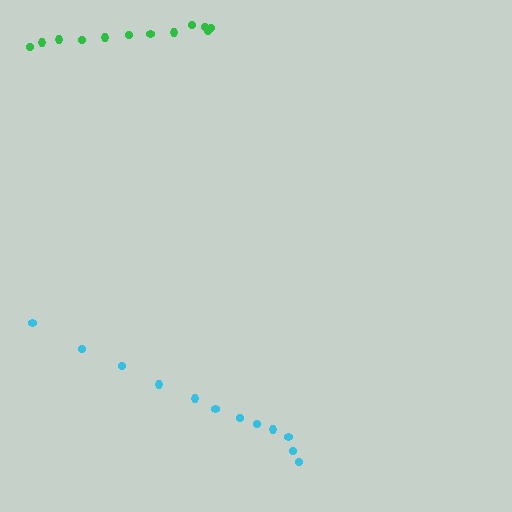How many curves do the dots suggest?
There are 2 distinct paths.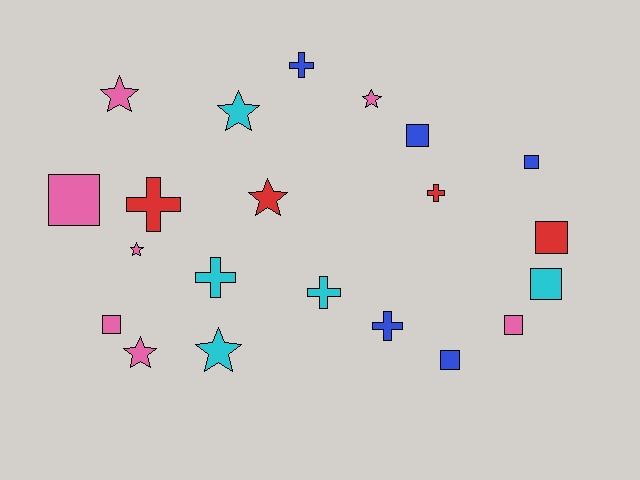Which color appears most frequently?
Pink, with 7 objects.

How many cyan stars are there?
There are 2 cyan stars.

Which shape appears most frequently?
Square, with 8 objects.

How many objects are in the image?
There are 21 objects.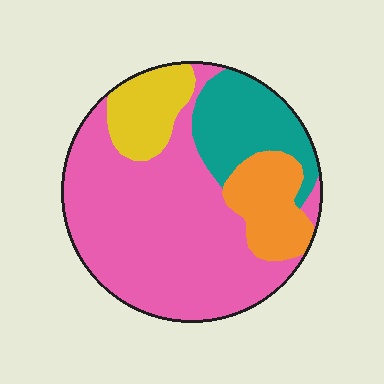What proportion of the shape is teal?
Teal covers 17% of the shape.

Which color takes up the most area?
Pink, at roughly 60%.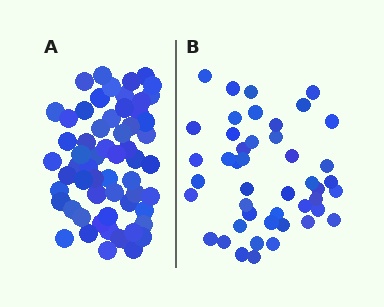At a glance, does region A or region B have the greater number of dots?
Region A (the left region) has more dots.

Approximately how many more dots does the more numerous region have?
Region A has approximately 15 more dots than region B.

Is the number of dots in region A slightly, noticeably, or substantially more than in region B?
Region A has noticeably more, but not dramatically so. The ratio is roughly 1.3 to 1.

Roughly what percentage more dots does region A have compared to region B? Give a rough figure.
About 35% more.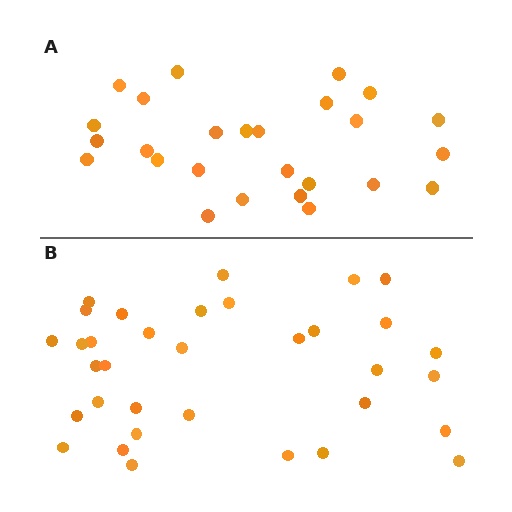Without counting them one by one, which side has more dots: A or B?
Region B (the bottom region) has more dots.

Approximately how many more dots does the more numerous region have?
Region B has roughly 8 or so more dots than region A.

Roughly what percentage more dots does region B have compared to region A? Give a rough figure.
About 30% more.